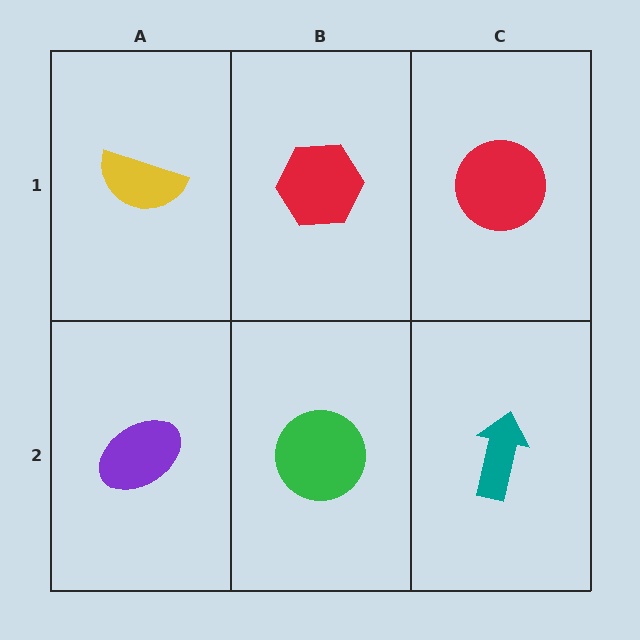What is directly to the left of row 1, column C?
A red hexagon.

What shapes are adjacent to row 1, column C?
A teal arrow (row 2, column C), a red hexagon (row 1, column B).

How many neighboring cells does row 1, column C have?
2.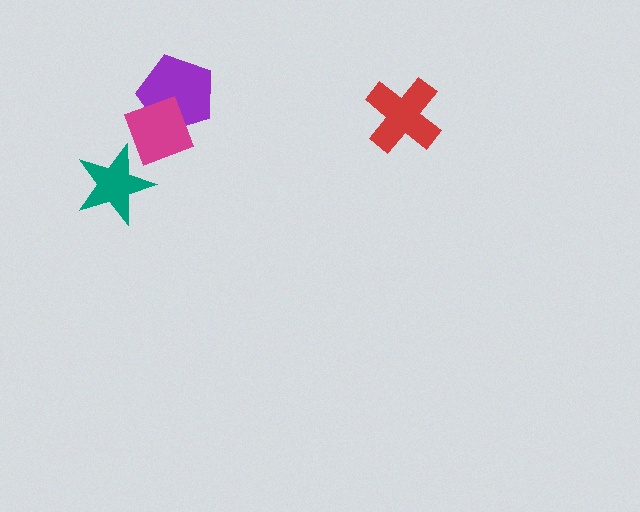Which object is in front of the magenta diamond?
The teal star is in front of the magenta diamond.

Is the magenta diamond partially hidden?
Yes, it is partially covered by another shape.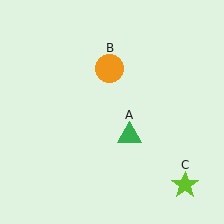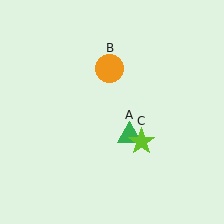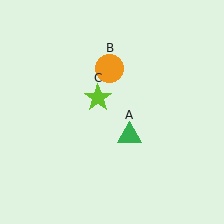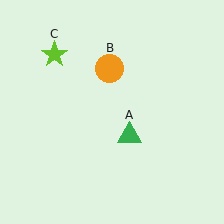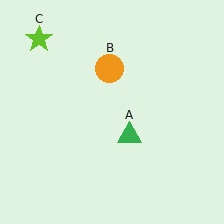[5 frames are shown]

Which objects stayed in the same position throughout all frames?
Green triangle (object A) and orange circle (object B) remained stationary.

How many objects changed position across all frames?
1 object changed position: lime star (object C).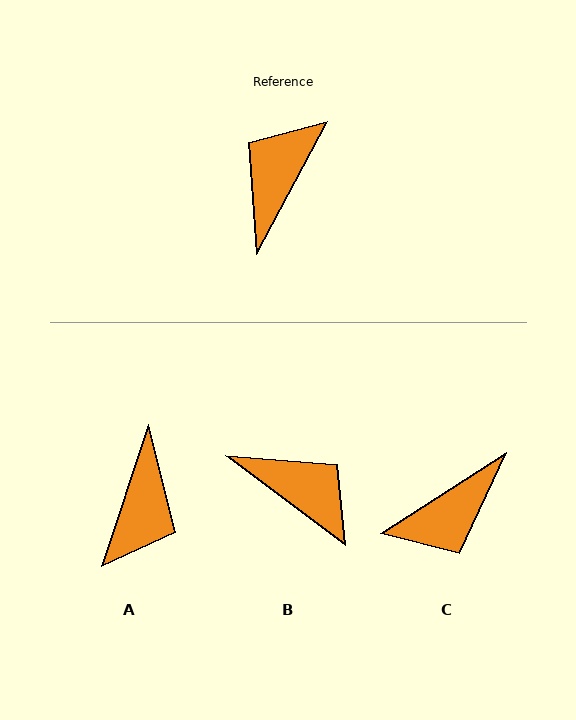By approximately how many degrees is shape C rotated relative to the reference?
Approximately 151 degrees counter-clockwise.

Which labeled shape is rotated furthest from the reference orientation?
A, about 170 degrees away.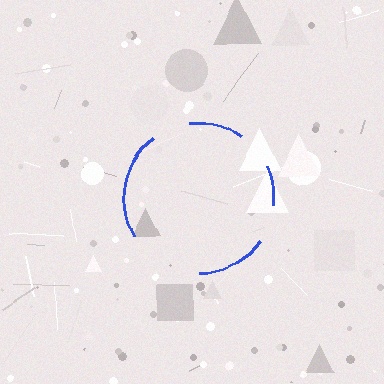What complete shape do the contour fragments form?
The contour fragments form a circle.